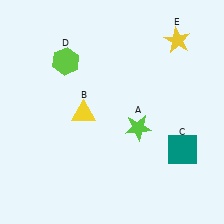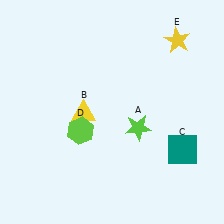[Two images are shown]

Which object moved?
The lime hexagon (D) moved down.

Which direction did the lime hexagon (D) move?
The lime hexagon (D) moved down.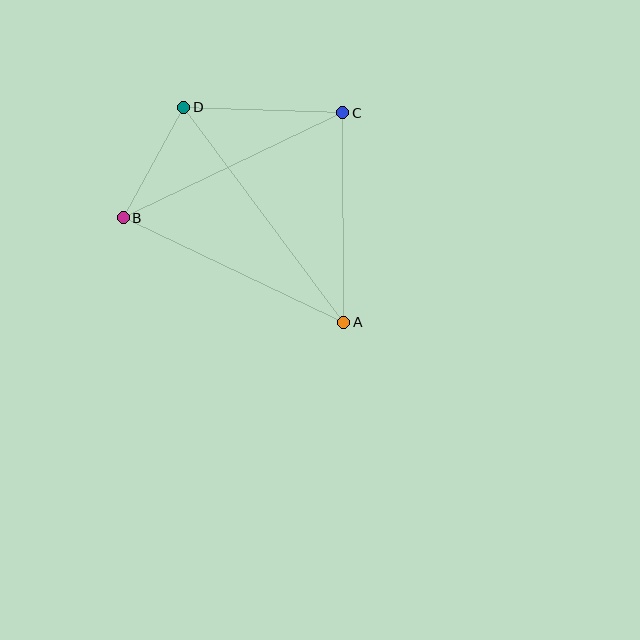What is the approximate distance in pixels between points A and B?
The distance between A and B is approximately 244 pixels.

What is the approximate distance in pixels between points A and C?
The distance between A and C is approximately 210 pixels.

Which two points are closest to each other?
Points B and D are closest to each other.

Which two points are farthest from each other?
Points A and D are farthest from each other.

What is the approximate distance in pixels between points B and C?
The distance between B and C is approximately 243 pixels.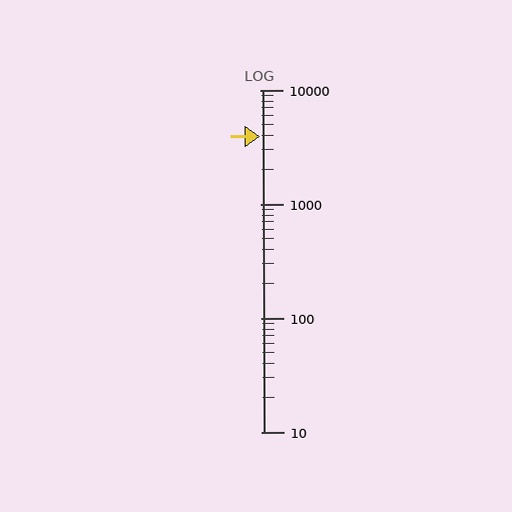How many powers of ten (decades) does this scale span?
The scale spans 3 decades, from 10 to 10000.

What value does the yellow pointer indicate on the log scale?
The pointer indicates approximately 3900.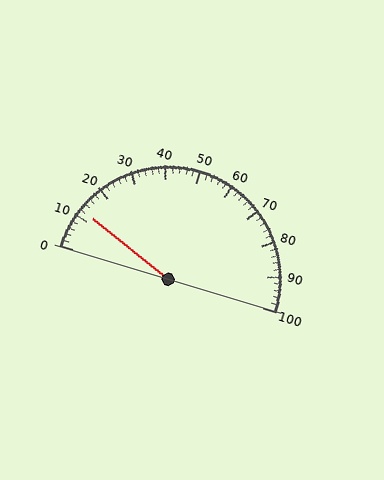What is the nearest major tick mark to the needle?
The nearest major tick mark is 10.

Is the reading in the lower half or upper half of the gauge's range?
The reading is in the lower half of the range (0 to 100).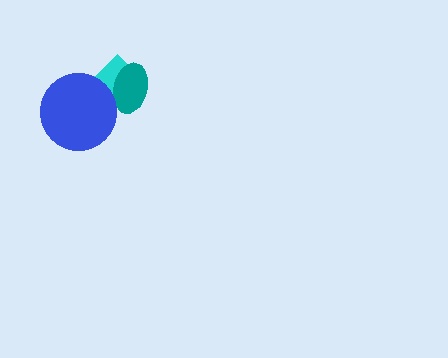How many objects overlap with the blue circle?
2 objects overlap with the blue circle.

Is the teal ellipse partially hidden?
Yes, it is partially covered by another shape.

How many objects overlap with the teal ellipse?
2 objects overlap with the teal ellipse.